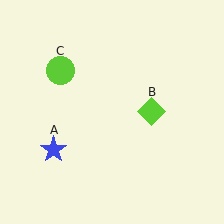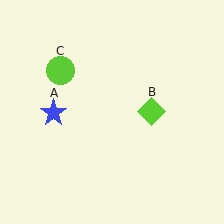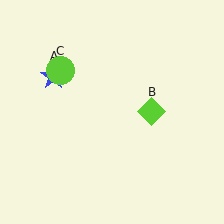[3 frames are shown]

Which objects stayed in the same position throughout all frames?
Lime diamond (object B) and lime circle (object C) remained stationary.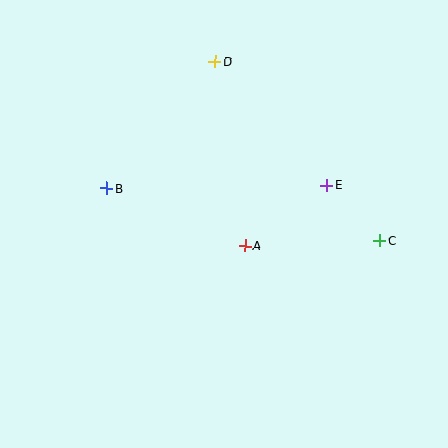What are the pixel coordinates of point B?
Point B is at (107, 188).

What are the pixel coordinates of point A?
Point A is at (245, 246).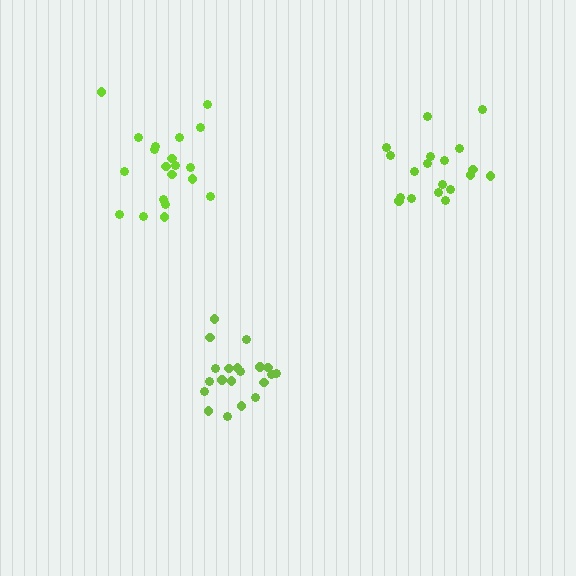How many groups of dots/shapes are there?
There are 3 groups.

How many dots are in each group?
Group 1: 20 dots, Group 2: 20 dots, Group 3: 19 dots (59 total).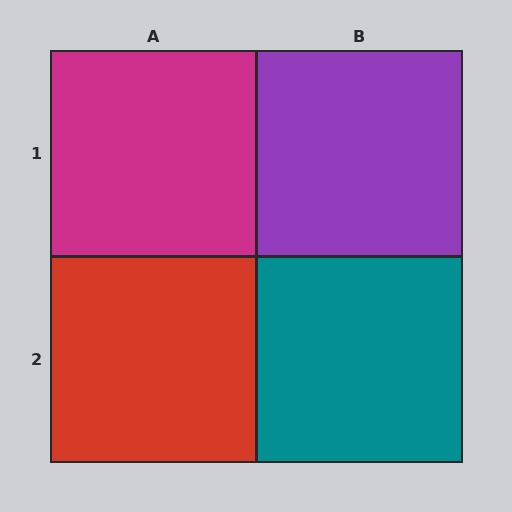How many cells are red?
1 cell is red.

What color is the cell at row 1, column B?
Purple.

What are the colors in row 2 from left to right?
Red, teal.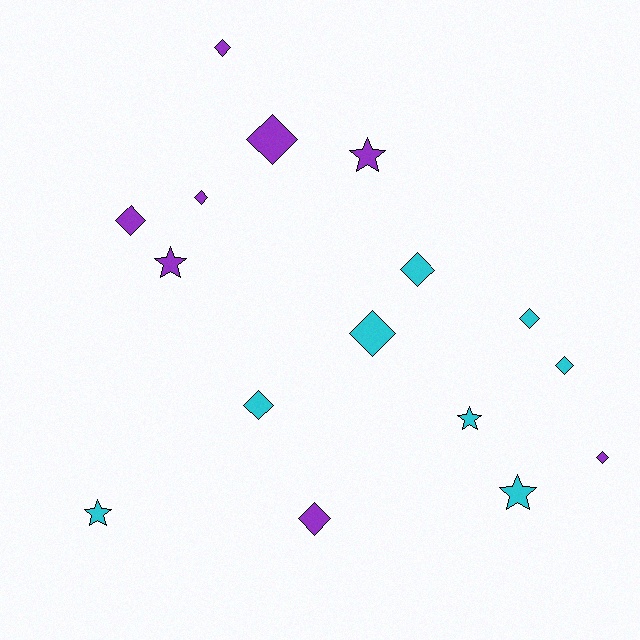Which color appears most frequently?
Purple, with 8 objects.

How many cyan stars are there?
There are 3 cyan stars.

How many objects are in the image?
There are 16 objects.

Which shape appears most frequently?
Diamond, with 11 objects.